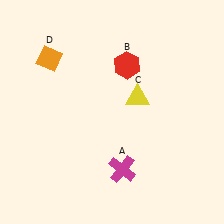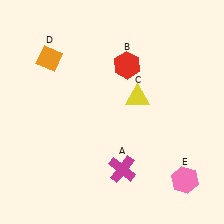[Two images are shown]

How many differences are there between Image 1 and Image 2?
There is 1 difference between the two images.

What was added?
A pink hexagon (E) was added in Image 2.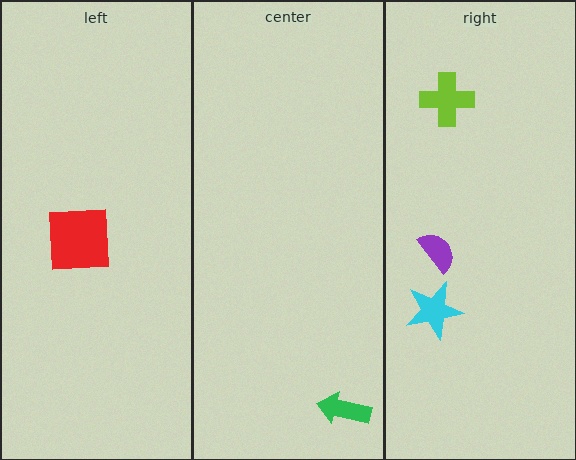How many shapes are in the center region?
1.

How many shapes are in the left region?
1.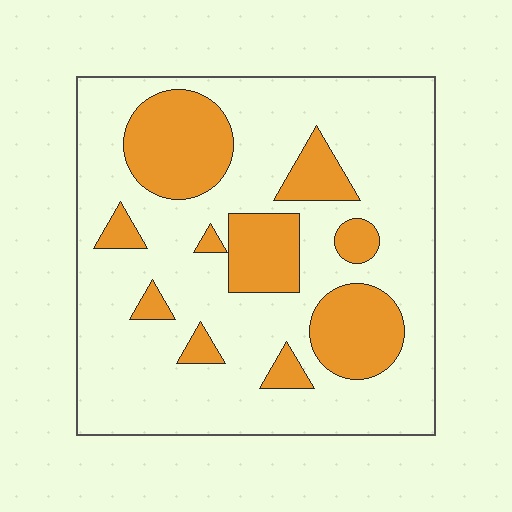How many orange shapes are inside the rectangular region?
10.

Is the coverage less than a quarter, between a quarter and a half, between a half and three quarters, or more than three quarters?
Between a quarter and a half.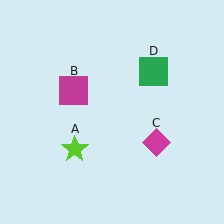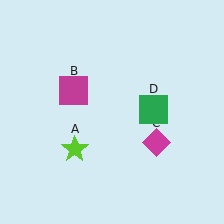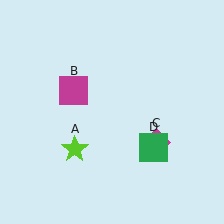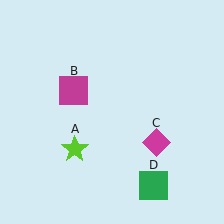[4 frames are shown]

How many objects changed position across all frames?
1 object changed position: green square (object D).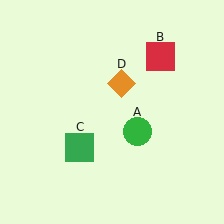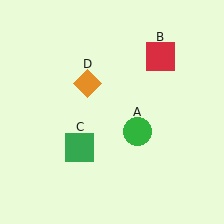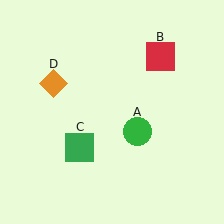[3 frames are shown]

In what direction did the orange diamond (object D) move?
The orange diamond (object D) moved left.